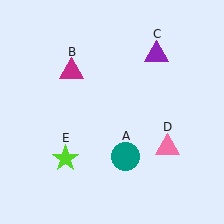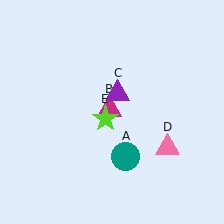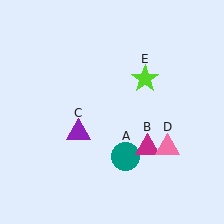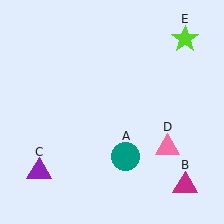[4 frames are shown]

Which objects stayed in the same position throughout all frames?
Teal circle (object A) and pink triangle (object D) remained stationary.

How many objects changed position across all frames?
3 objects changed position: magenta triangle (object B), purple triangle (object C), lime star (object E).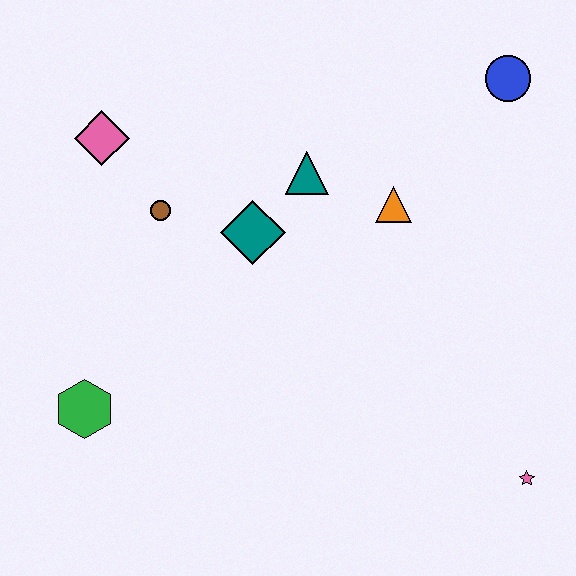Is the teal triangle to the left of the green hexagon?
No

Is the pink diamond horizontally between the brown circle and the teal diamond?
No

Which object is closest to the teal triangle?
The teal diamond is closest to the teal triangle.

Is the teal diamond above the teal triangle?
No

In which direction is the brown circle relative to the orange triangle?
The brown circle is to the left of the orange triangle.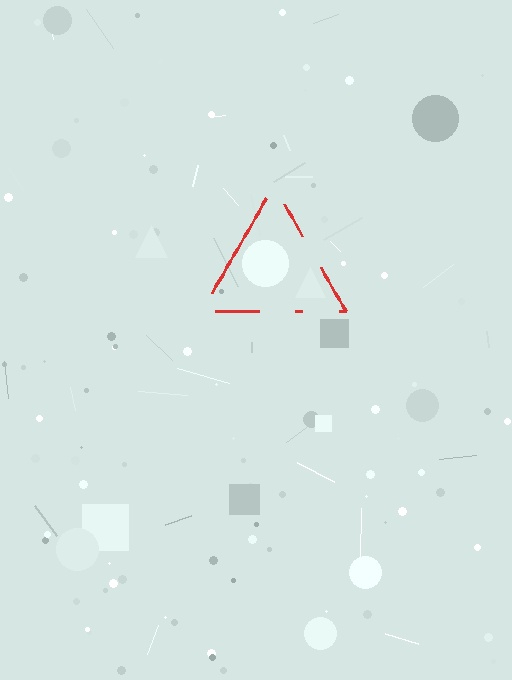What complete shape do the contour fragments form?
The contour fragments form a triangle.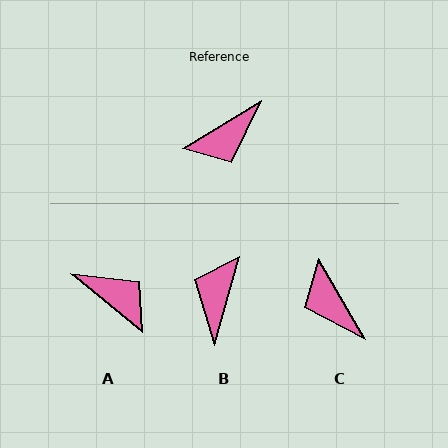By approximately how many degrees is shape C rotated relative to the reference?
Approximately 91 degrees clockwise.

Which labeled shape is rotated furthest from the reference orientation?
B, about 137 degrees away.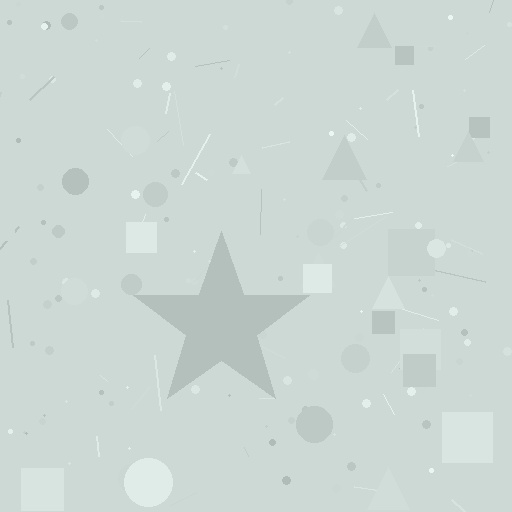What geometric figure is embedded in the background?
A star is embedded in the background.